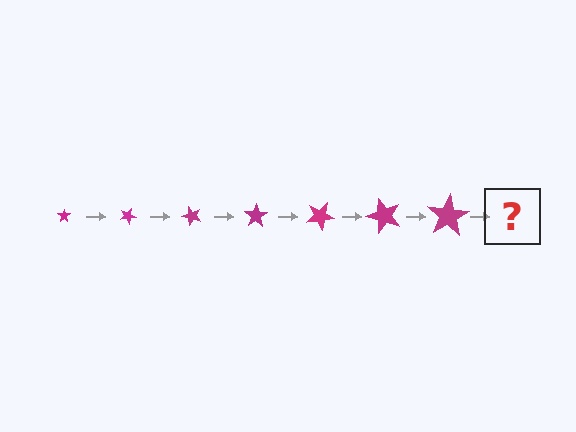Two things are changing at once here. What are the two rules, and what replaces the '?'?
The two rules are that the star grows larger each step and it rotates 25 degrees each step. The '?' should be a star, larger than the previous one and rotated 175 degrees from the start.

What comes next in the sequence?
The next element should be a star, larger than the previous one and rotated 175 degrees from the start.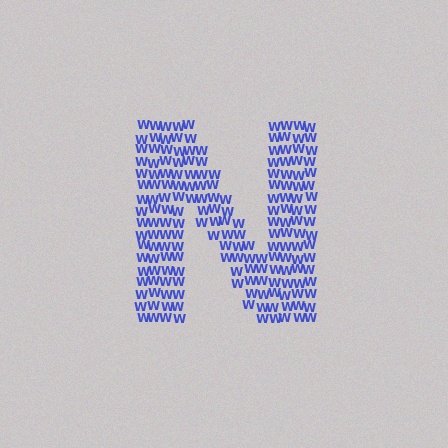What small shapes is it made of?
It is made of small letter W's.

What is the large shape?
The large shape is the letter N.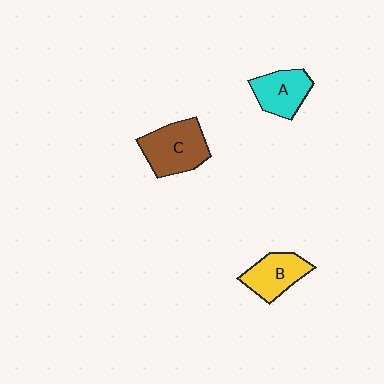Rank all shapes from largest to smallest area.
From largest to smallest: C (brown), A (cyan), B (yellow).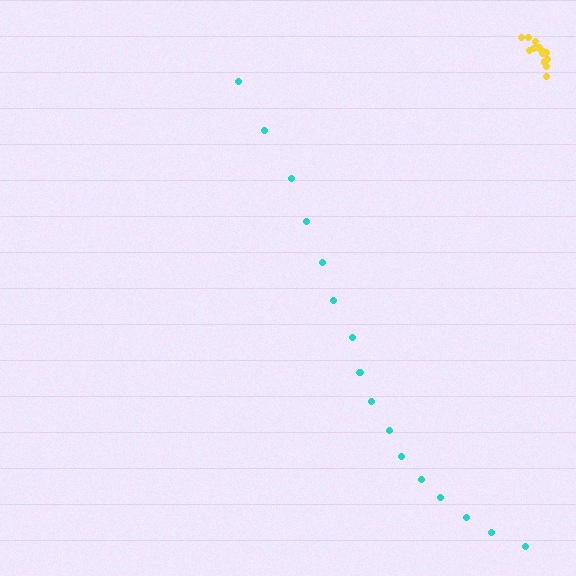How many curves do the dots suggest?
There are 2 distinct paths.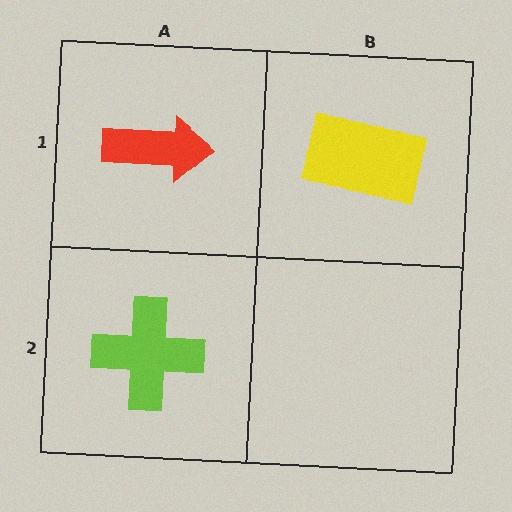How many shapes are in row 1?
2 shapes.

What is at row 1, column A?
A red arrow.